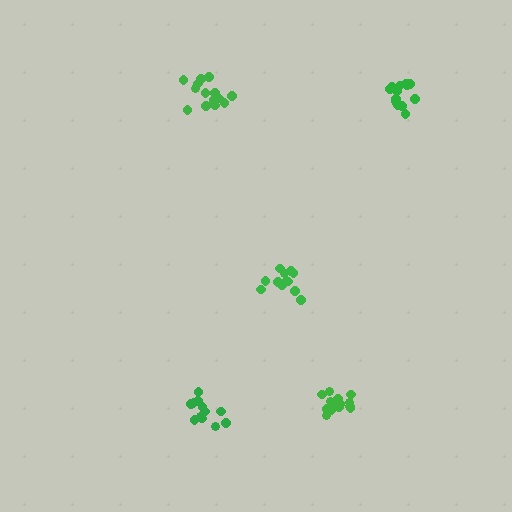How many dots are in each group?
Group 1: 15 dots, Group 2: 12 dots, Group 3: 12 dots, Group 4: 18 dots, Group 5: 13 dots (70 total).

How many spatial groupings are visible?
There are 5 spatial groupings.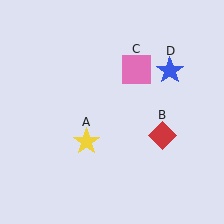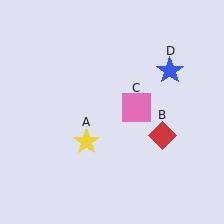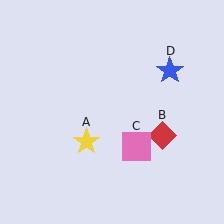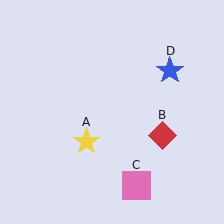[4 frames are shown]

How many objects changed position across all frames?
1 object changed position: pink square (object C).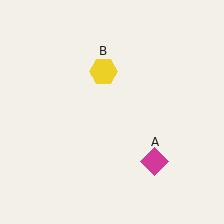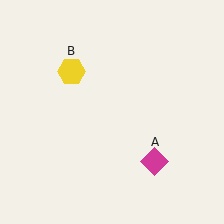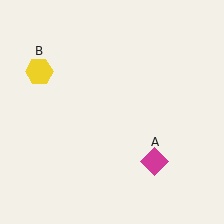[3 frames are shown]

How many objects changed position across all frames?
1 object changed position: yellow hexagon (object B).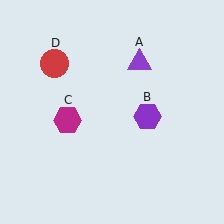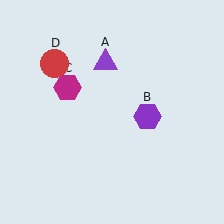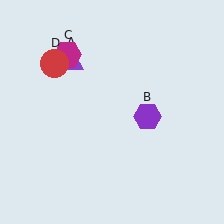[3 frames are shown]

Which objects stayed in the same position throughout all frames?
Purple hexagon (object B) and red circle (object D) remained stationary.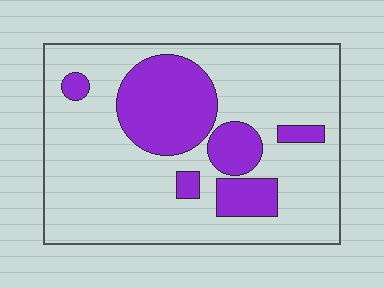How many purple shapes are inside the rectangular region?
6.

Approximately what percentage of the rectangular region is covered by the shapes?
Approximately 25%.